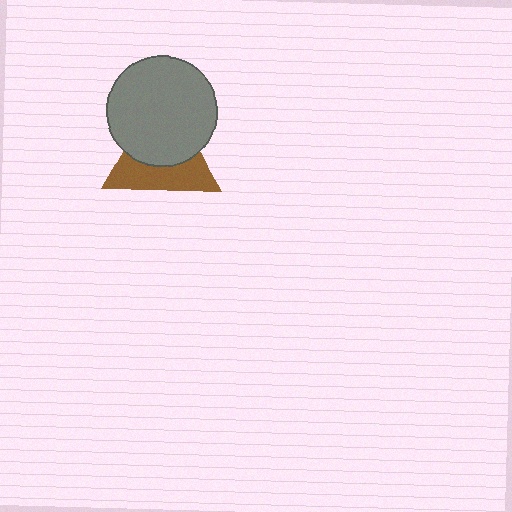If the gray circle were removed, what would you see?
You would see the complete brown triangle.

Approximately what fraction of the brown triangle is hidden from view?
Roughly 52% of the brown triangle is hidden behind the gray circle.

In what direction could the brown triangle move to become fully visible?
The brown triangle could move down. That would shift it out from behind the gray circle entirely.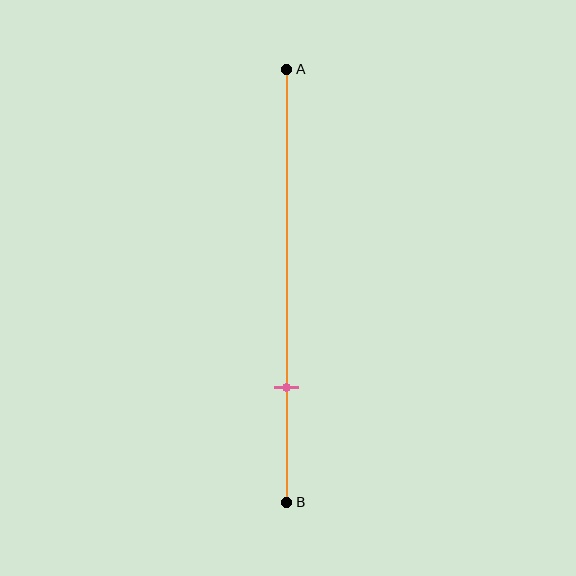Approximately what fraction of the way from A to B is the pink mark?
The pink mark is approximately 75% of the way from A to B.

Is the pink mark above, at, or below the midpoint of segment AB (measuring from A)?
The pink mark is below the midpoint of segment AB.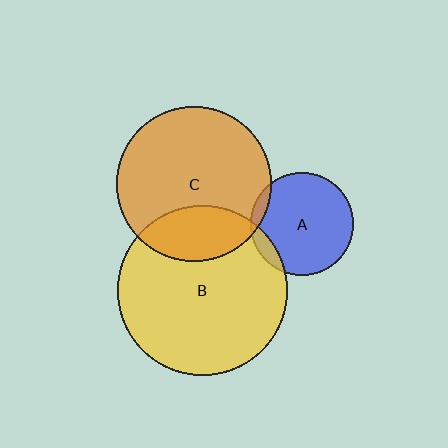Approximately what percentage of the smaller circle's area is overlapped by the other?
Approximately 10%.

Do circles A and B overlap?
Yes.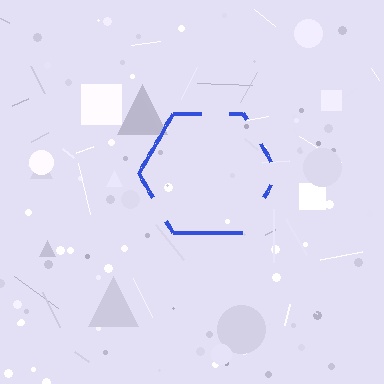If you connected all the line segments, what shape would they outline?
They would outline a hexagon.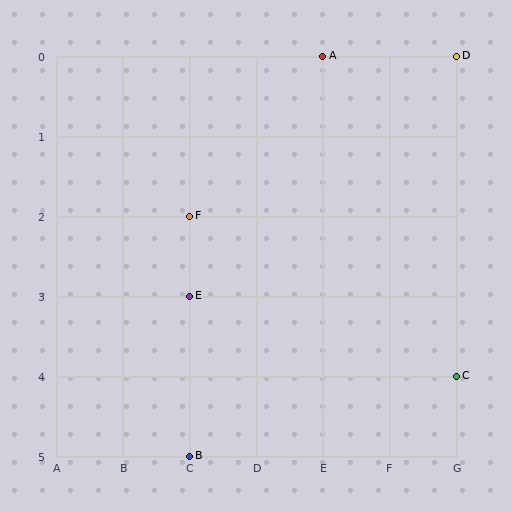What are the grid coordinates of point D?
Point D is at grid coordinates (G, 0).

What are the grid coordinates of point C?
Point C is at grid coordinates (G, 4).